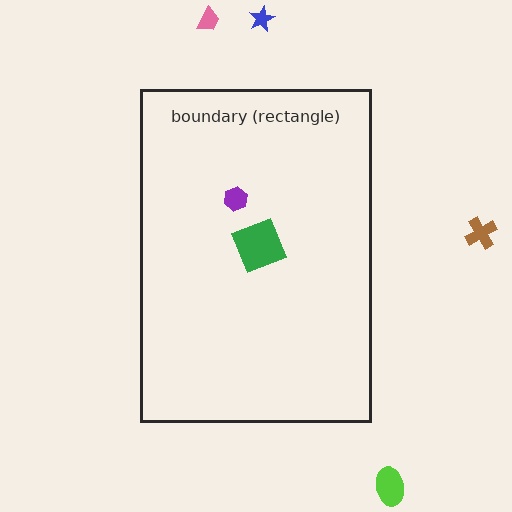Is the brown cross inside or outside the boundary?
Outside.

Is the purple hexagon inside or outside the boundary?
Inside.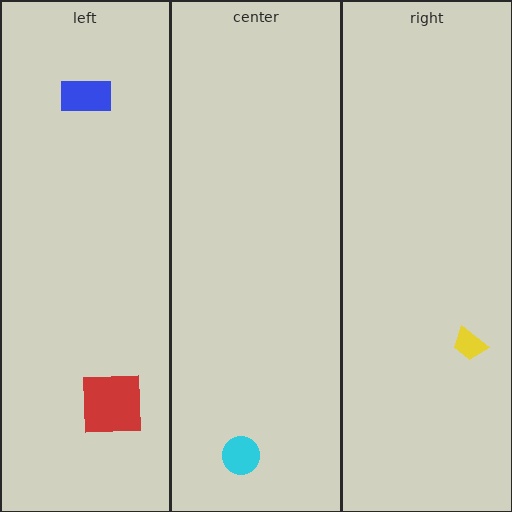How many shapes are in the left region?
2.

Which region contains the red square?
The left region.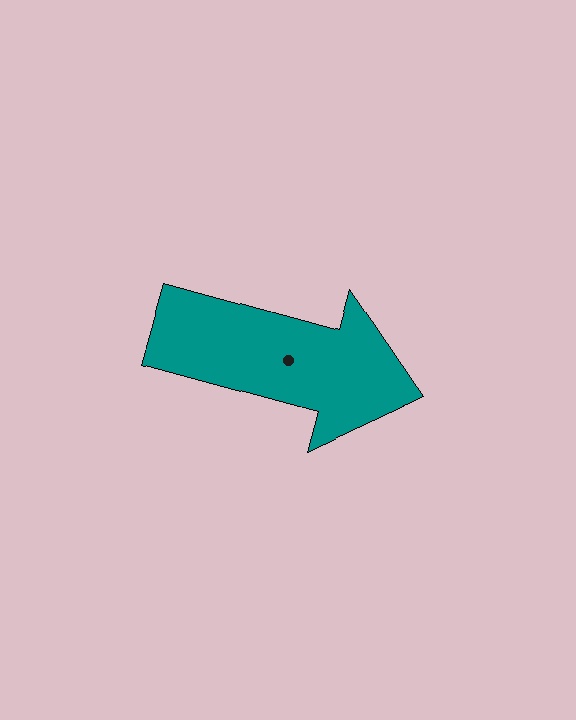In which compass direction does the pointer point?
East.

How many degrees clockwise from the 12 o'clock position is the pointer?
Approximately 105 degrees.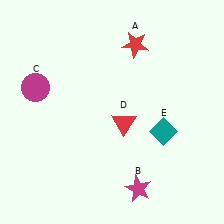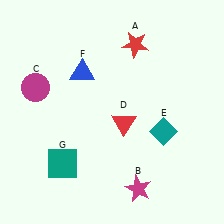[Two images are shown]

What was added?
A blue triangle (F), a teal square (G) were added in Image 2.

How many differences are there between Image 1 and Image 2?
There are 2 differences between the two images.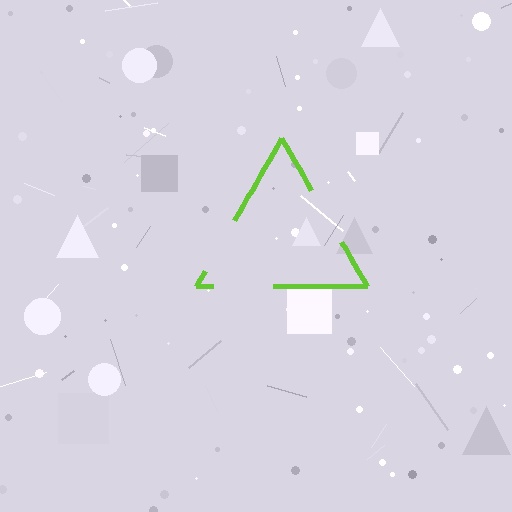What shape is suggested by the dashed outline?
The dashed outline suggests a triangle.